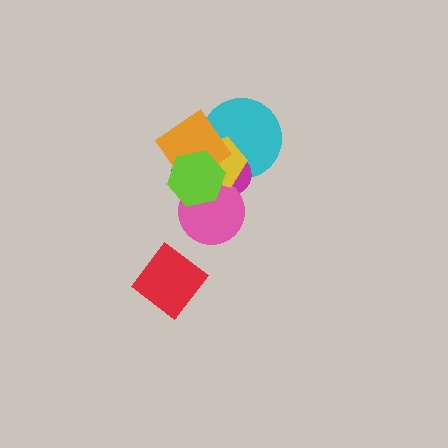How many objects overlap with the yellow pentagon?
5 objects overlap with the yellow pentagon.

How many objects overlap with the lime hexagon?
5 objects overlap with the lime hexagon.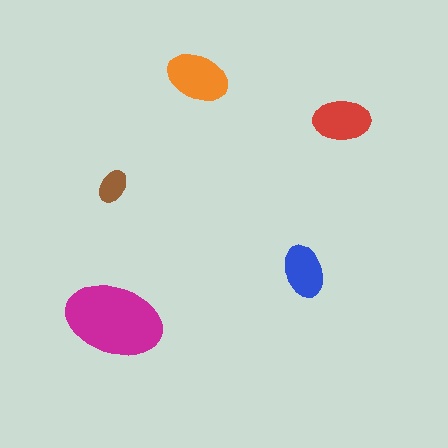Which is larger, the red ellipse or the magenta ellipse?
The magenta one.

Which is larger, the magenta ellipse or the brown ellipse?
The magenta one.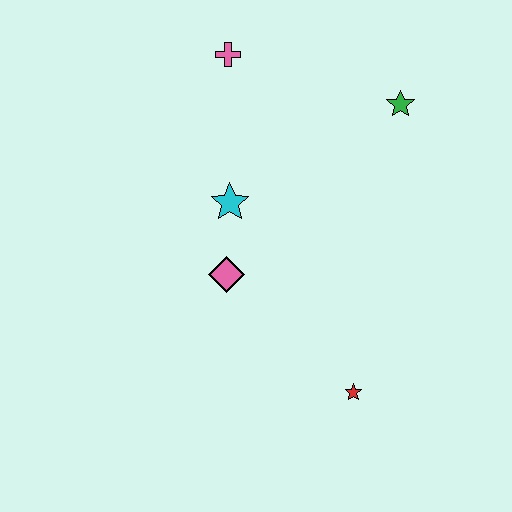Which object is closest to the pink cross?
The cyan star is closest to the pink cross.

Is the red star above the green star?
No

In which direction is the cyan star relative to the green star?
The cyan star is to the left of the green star.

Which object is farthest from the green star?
The red star is farthest from the green star.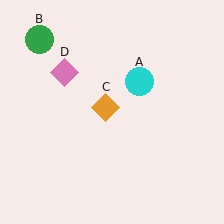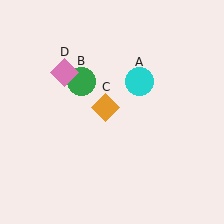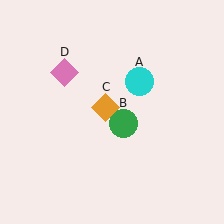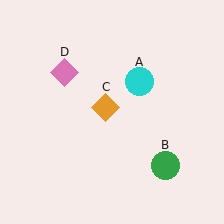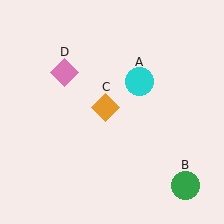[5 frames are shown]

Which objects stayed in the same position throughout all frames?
Cyan circle (object A) and orange diamond (object C) and pink diamond (object D) remained stationary.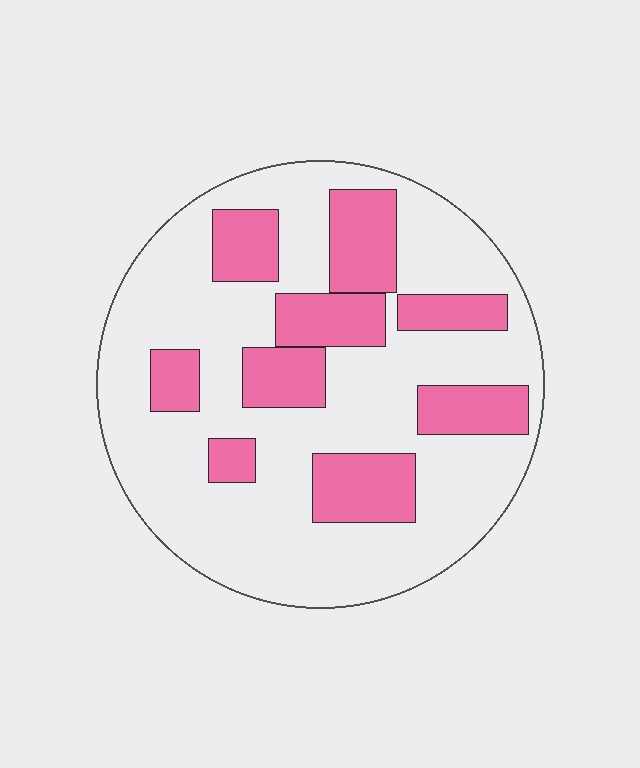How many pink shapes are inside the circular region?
9.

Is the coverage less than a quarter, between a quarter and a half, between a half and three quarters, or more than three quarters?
Between a quarter and a half.